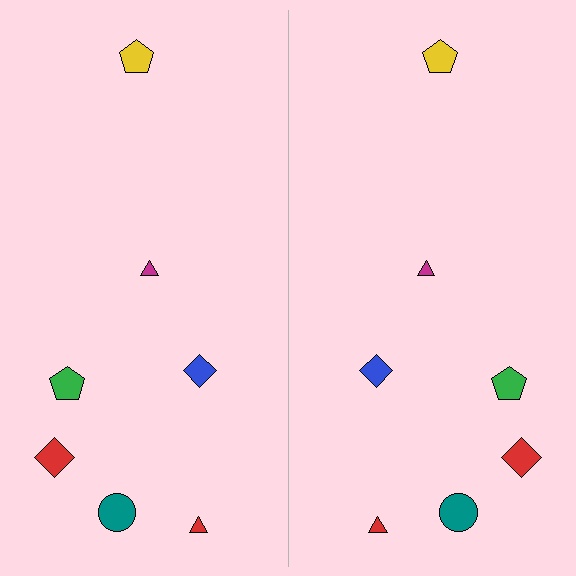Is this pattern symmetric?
Yes, this pattern has bilateral (reflection) symmetry.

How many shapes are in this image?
There are 14 shapes in this image.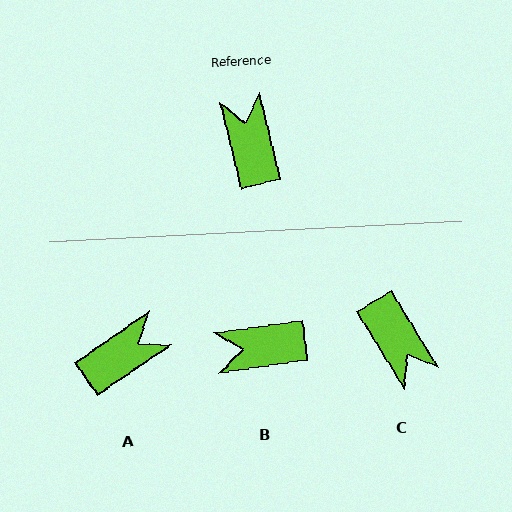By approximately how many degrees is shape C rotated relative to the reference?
Approximately 163 degrees clockwise.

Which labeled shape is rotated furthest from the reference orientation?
C, about 163 degrees away.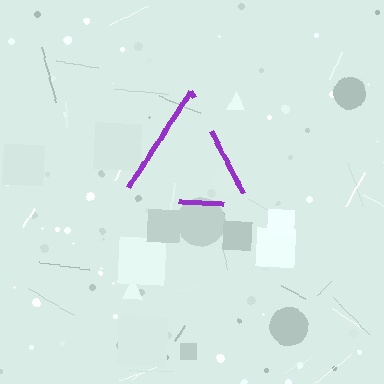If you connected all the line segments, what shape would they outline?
They would outline a triangle.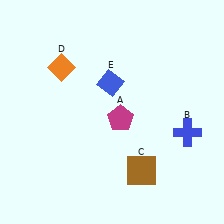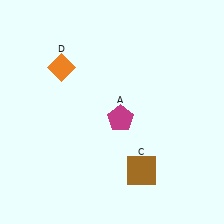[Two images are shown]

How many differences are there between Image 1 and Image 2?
There are 2 differences between the two images.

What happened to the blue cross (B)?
The blue cross (B) was removed in Image 2. It was in the bottom-right area of Image 1.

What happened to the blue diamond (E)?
The blue diamond (E) was removed in Image 2. It was in the top-left area of Image 1.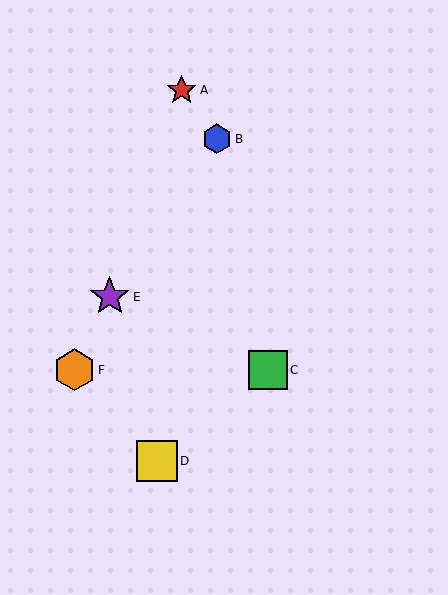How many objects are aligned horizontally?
2 objects (C, F) are aligned horizontally.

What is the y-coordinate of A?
Object A is at y≈90.